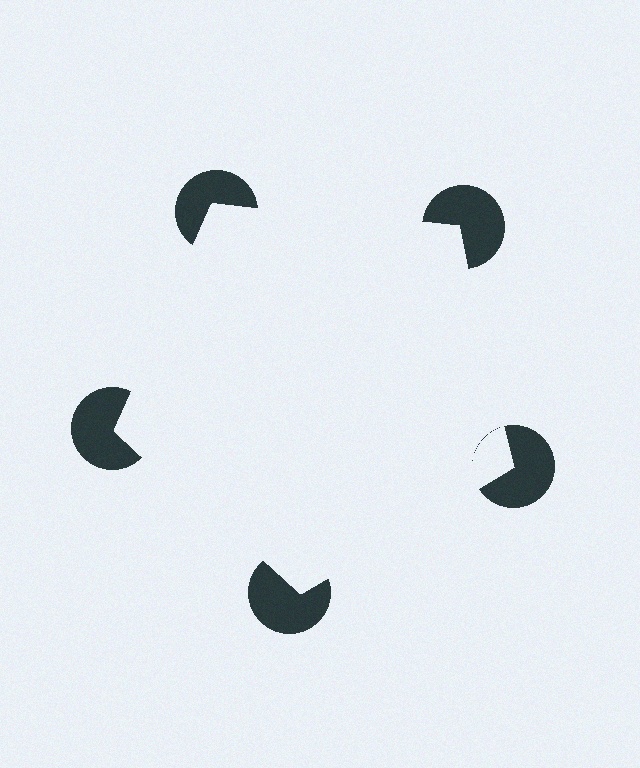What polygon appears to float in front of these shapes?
An illusory pentagon — its edges are inferred from the aligned wedge cuts in the pac-man discs, not physically drawn.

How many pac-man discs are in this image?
There are 5 — one at each vertex of the illusory pentagon.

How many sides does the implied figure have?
5 sides.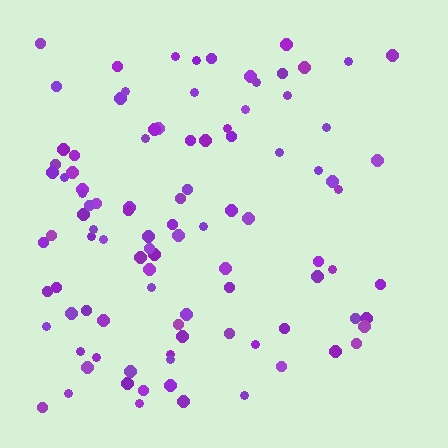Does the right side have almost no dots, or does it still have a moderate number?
Still a moderate number, just noticeably fewer than the left.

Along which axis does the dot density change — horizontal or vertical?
Horizontal.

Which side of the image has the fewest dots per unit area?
The right.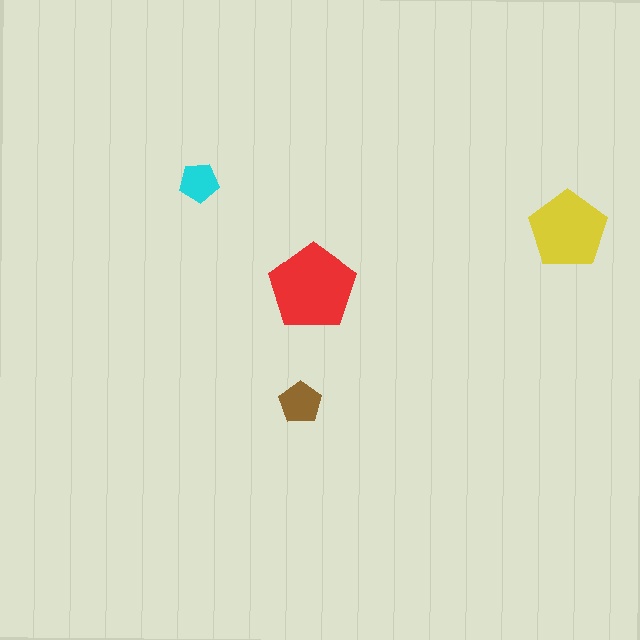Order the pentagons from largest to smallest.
the red one, the yellow one, the brown one, the cyan one.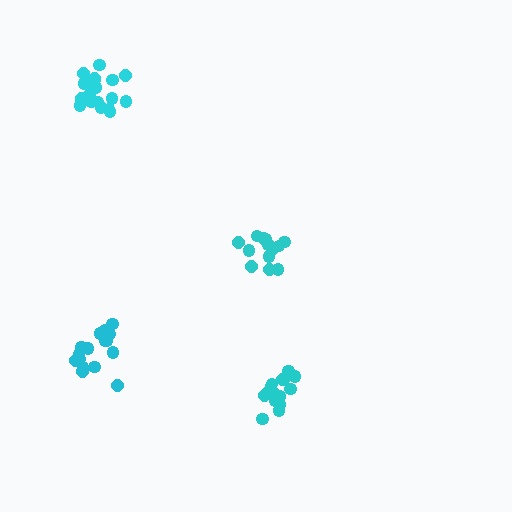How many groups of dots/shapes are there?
There are 4 groups.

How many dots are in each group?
Group 1: 15 dots, Group 2: 19 dots, Group 3: 16 dots, Group 4: 14 dots (64 total).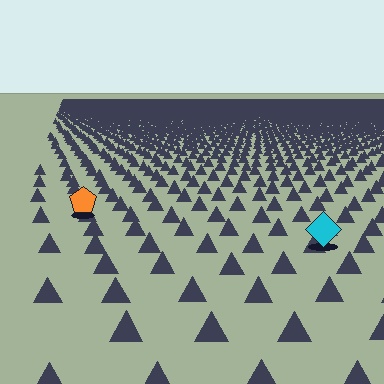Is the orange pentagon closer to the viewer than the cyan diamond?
No. The cyan diamond is closer — you can tell from the texture gradient: the ground texture is coarser near it.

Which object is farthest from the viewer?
The orange pentagon is farthest from the viewer. It appears smaller and the ground texture around it is denser.